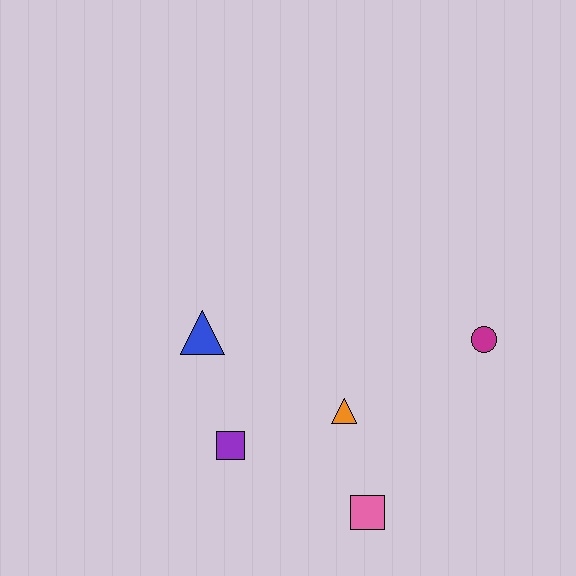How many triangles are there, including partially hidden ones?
There are 2 triangles.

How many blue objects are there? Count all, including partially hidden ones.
There is 1 blue object.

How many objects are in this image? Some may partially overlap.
There are 5 objects.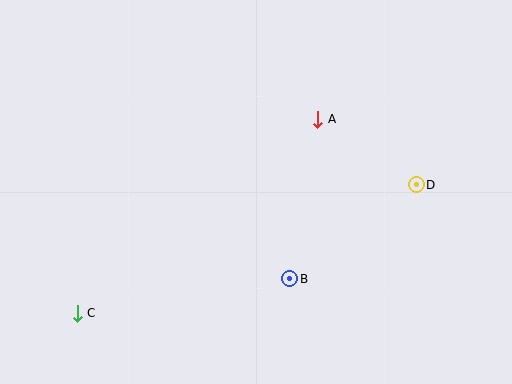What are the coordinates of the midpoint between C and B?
The midpoint between C and B is at (184, 296).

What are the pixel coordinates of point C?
Point C is at (77, 313).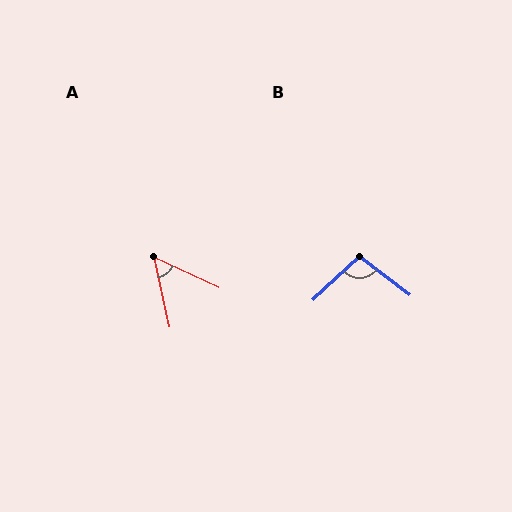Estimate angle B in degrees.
Approximately 100 degrees.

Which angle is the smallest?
A, at approximately 52 degrees.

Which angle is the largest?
B, at approximately 100 degrees.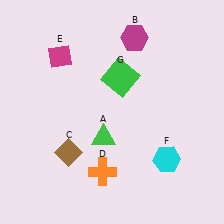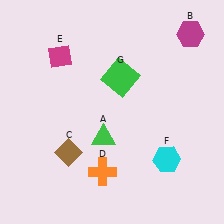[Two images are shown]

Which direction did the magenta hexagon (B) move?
The magenta hexagon (B) moved right.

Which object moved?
The magenta hexagon (B) moved right.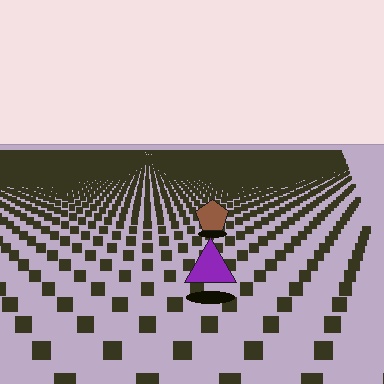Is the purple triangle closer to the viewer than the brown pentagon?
Yes. The purple triangle is closer — you can tell from the texture gradient: the ground texture is coarser near it.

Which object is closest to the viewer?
The purple triangle is closest. The texture marks near it are larger and more spread out.